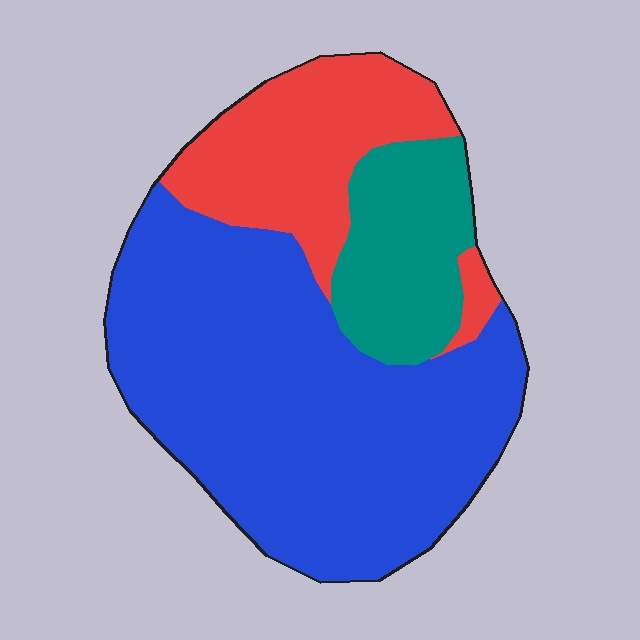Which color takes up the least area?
Teal, at roughly 15%.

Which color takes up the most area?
Blue, at roughly 60%.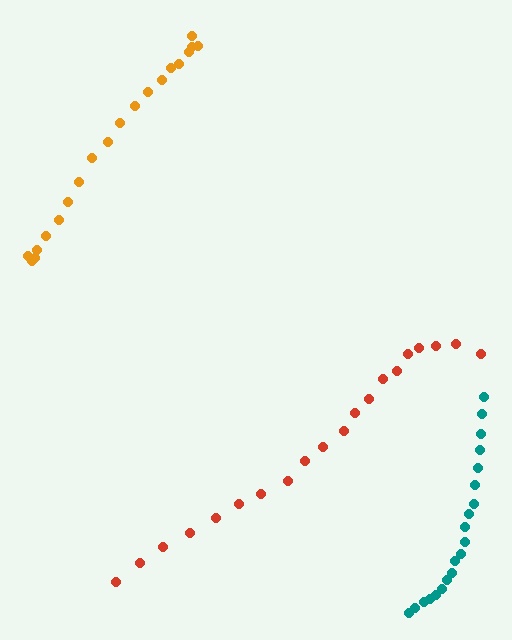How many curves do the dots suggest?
There are 3 distinct paths.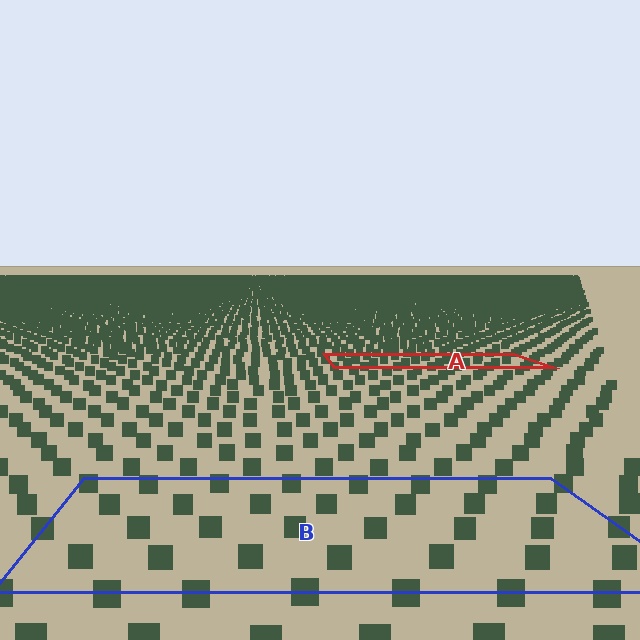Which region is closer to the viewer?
Region B is closer. The texture elements there are larger and more spread out.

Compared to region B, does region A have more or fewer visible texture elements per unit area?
Region A has more texture elements per unit area — they are packed more densely because it is farther away.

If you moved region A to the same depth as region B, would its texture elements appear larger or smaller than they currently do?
They would appear larger. At a closer depth, the same texture elements are projected at a bigger on-screen size.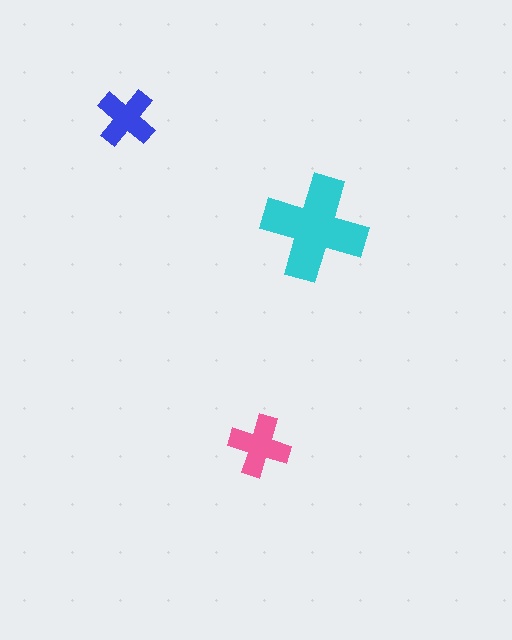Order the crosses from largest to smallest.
the cyan one, the pink one, the blue one.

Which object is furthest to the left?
The blue cross is leftmost.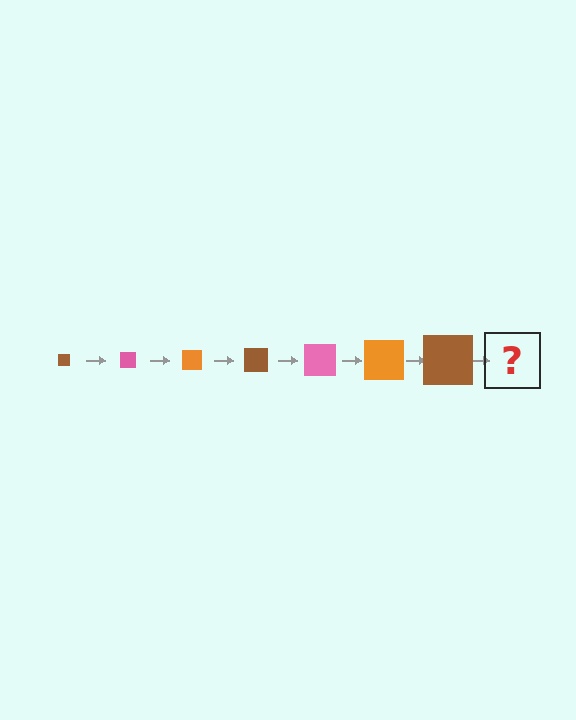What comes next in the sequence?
The next element should be a pink square, larger than the previous one.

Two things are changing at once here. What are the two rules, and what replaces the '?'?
The two rules are that the square grows larger each step and the color cycles through brown, pink, and orange. The '?' should be a pink square, larger than the previous one.